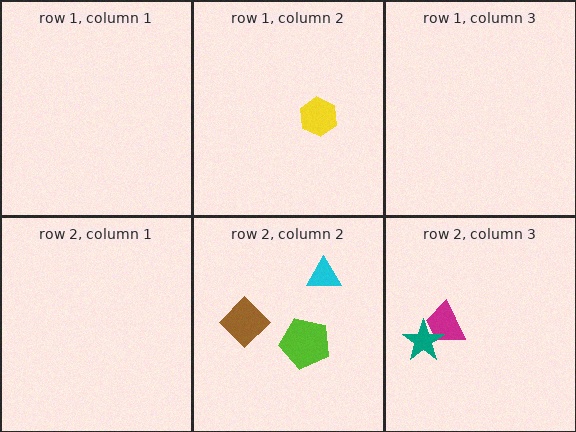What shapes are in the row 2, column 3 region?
The magenta trapezoid, the teal star.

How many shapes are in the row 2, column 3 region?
2.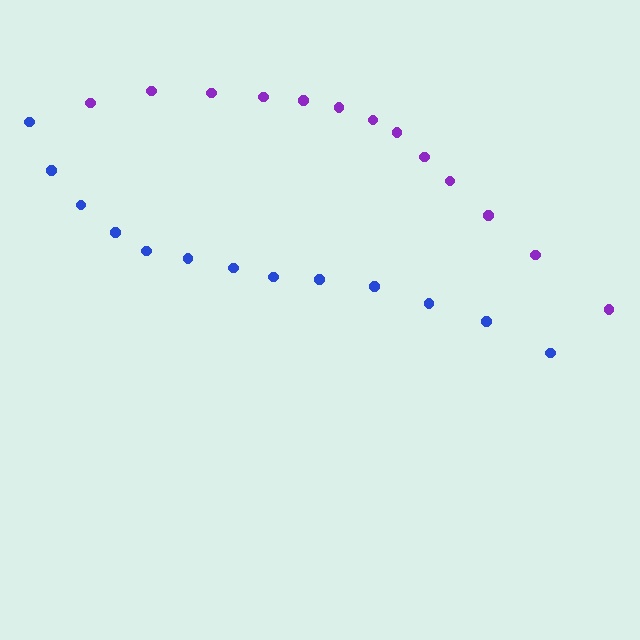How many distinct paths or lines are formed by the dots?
There are 2 distinct paths.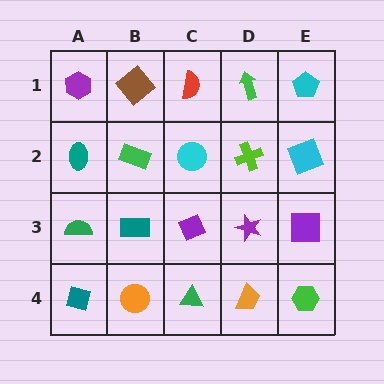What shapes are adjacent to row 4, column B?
A teal rectangle (row 3, column B), a teal diamond (row 4, column A), a green triangle (row 4, column C).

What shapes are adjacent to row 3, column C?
A cyan circle (row 2, column C), a green triangle (row 4, column C), a teal rectangle (row 3, column B), a purple star (row 3, column D).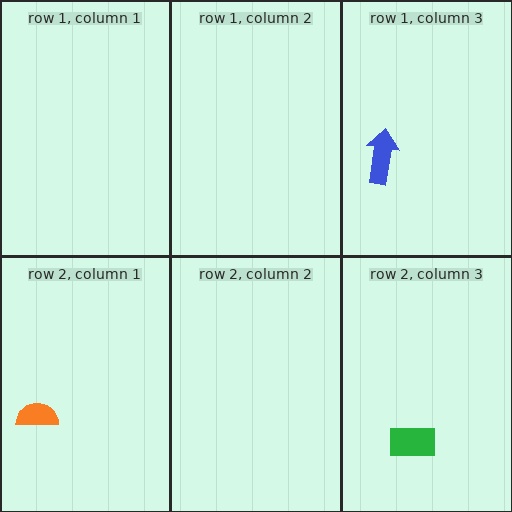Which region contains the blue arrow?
The row 1, column 3 region.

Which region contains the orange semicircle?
The row 2, column 1 region.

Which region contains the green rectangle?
The row 2, column 3 region.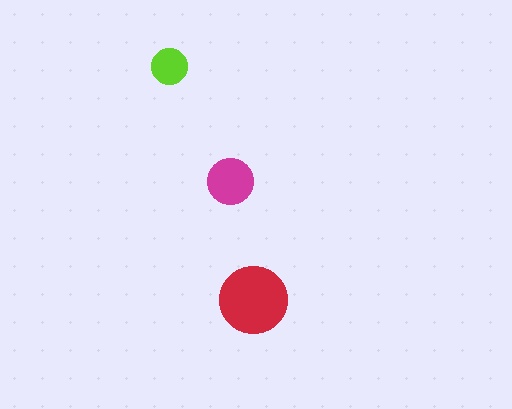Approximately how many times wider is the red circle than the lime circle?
About 2 times wider.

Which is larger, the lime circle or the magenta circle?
The magenta one.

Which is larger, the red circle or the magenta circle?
The red one.